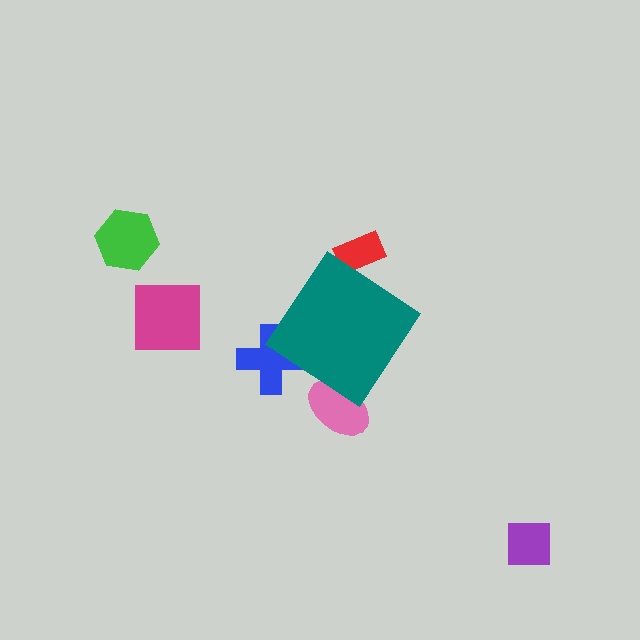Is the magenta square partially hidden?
No, the magenta square is fully visible.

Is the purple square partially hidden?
No, the purple square is fully visible.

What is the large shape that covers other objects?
A teal diamond.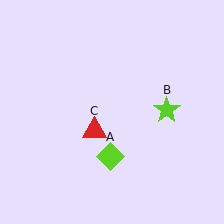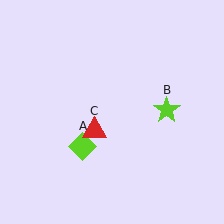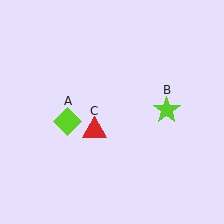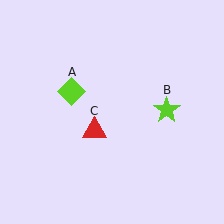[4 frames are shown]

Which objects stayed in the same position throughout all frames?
Lime star (object B) and red triangle (object C) remained stationary.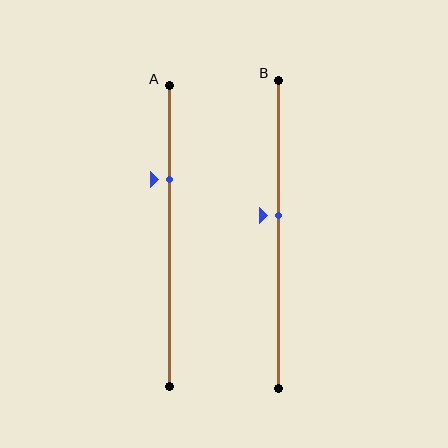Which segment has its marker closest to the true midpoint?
Segment B has its marker closest to the true midpoint.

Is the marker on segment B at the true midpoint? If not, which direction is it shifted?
No, the marker on segment B is shifted upward by about 6% of the segment length.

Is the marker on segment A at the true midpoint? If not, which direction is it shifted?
No, the marker on segment A is shifted upward by about 19% of the segment length.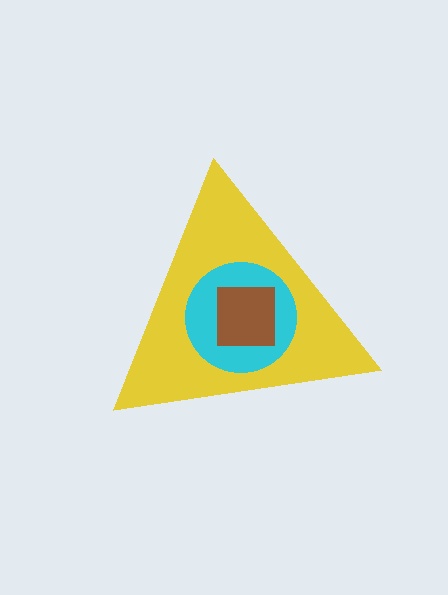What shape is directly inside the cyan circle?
The brown square.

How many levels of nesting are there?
3.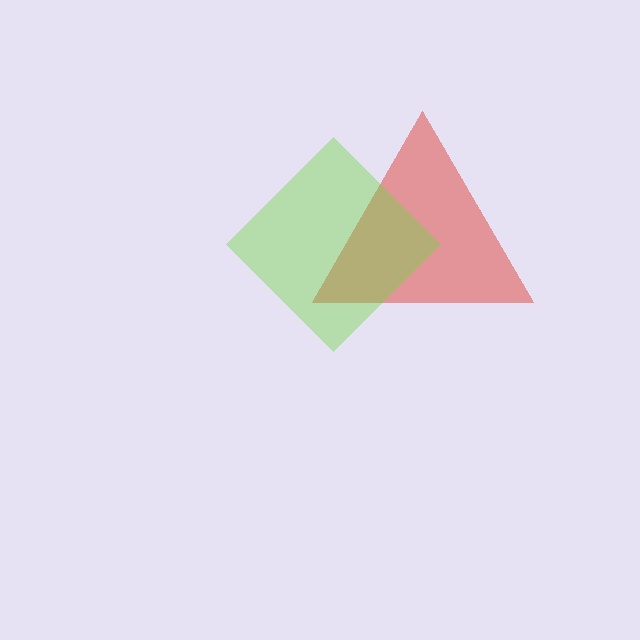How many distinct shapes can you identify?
There are 2 distinct shapes: a red triangle, a lime diamond.